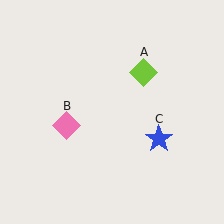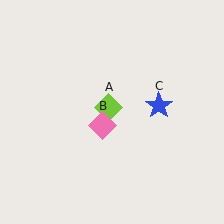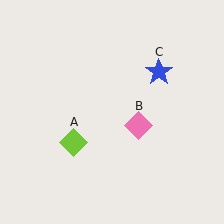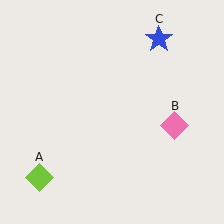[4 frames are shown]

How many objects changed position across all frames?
3 objects changed position: lime diamond (object A), pink diamond (object B), blue star (object C).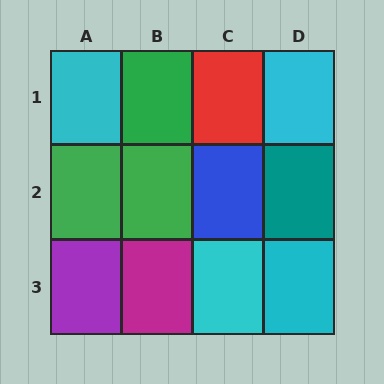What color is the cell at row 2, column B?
Green.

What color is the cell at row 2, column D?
Teal.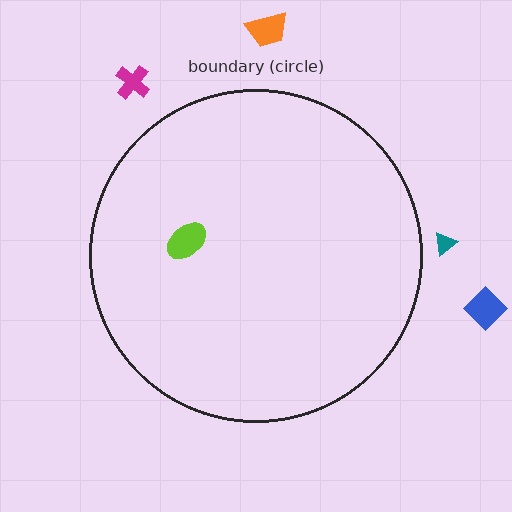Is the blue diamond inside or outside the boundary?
Outside.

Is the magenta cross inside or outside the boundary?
Outside.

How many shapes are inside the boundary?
1 inside, 4 outside.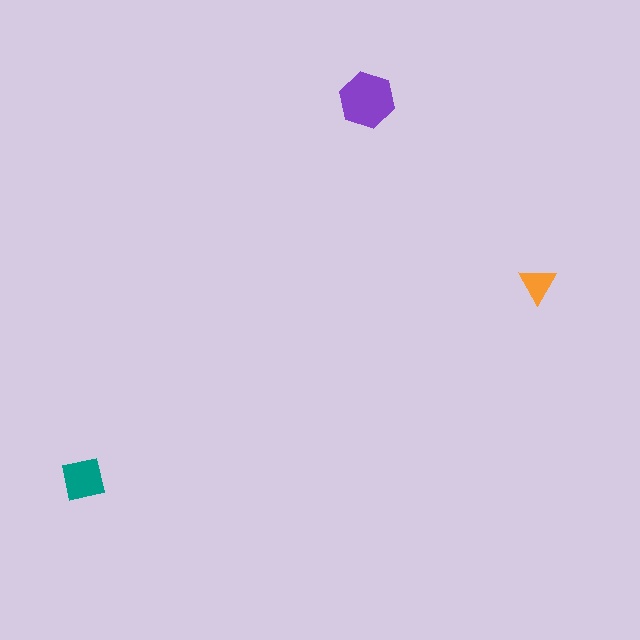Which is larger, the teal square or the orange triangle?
The teal square.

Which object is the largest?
The purple hexagon.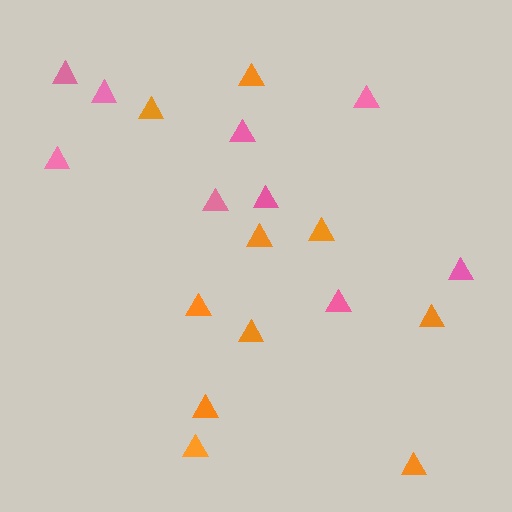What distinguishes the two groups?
There are 2 groups: one group of pink triangles (9) and one group of orange triangles (10).